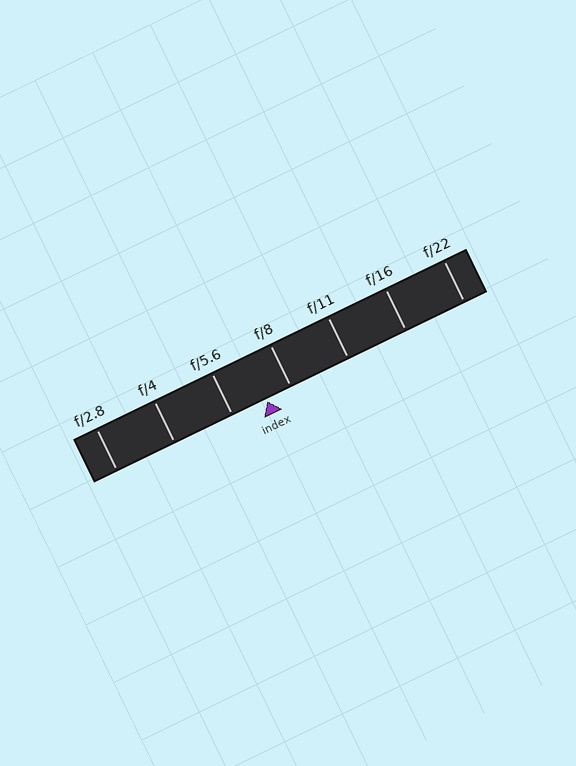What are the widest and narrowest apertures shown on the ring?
The widest aperture shown is f/2.8 and the narrowest is f/22.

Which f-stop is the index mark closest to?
The index mark is closest to f/8.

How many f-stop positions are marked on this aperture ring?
There are 7 f-stop positions marked.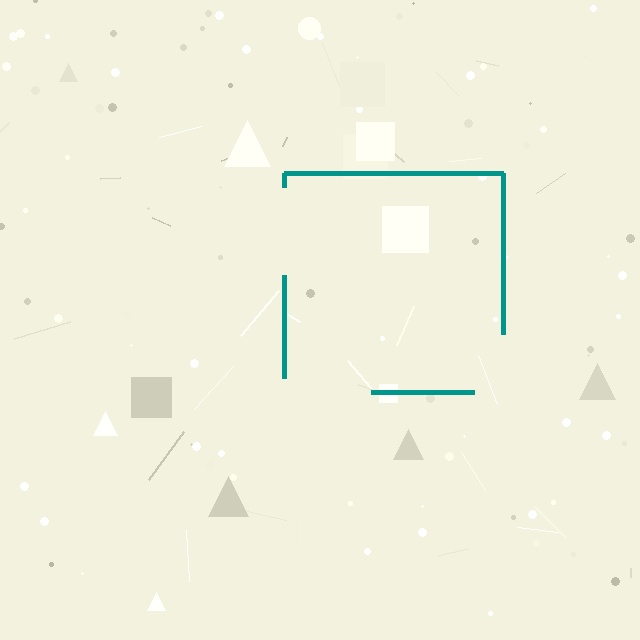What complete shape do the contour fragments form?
The contour fragments form a square.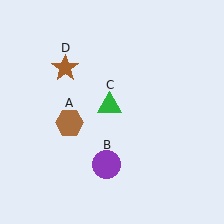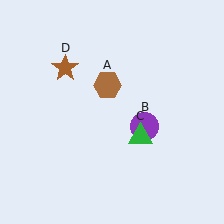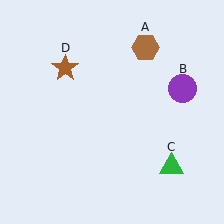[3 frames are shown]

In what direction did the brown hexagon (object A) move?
The brown hexagon (object A) moved up and to the right.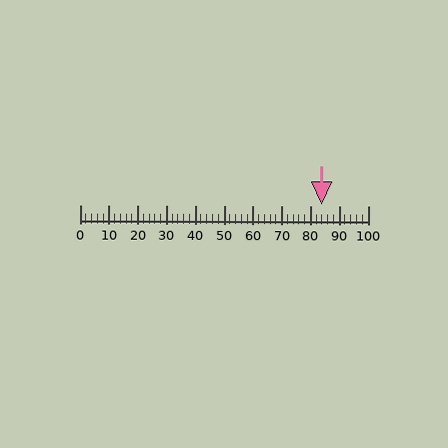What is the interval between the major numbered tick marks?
The major tick marks are spaced 10 units apart.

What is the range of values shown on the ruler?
The ruler shows values from 0 to 100.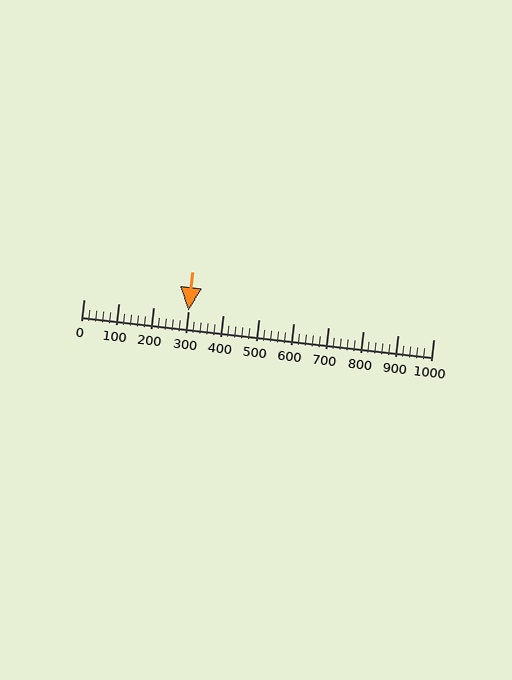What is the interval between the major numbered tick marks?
The major tick marks are spaced 100 units apart.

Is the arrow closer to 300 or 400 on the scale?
The arrow is closer to 300.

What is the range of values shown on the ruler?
The ruler shows values from 0 to 1000.